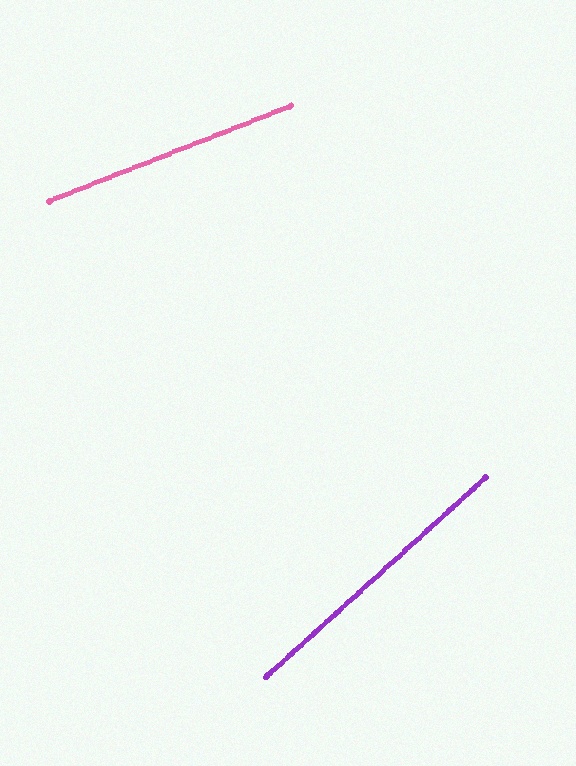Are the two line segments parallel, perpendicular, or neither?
Neither parallel nor perpendicular — they differ by about 21°.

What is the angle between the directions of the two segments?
Approximately 21 degrees.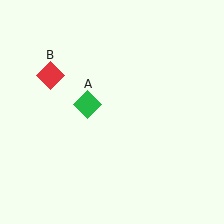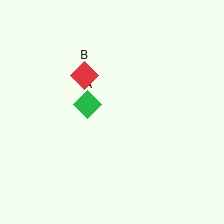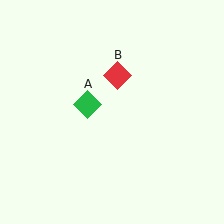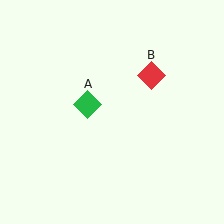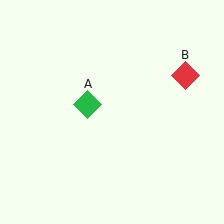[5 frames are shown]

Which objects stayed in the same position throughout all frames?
Green diamond (object A) remained stationary.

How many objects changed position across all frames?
1 object changed position: red diamond (object B).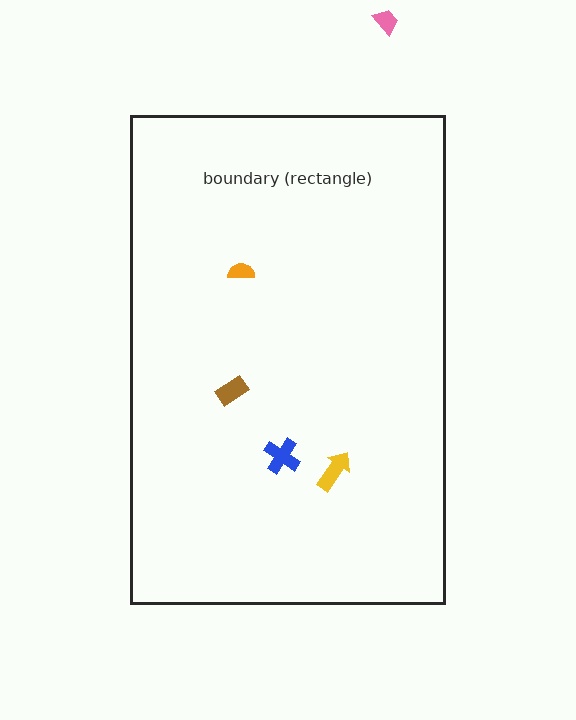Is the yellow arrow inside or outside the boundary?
Inside.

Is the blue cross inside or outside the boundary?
Inside.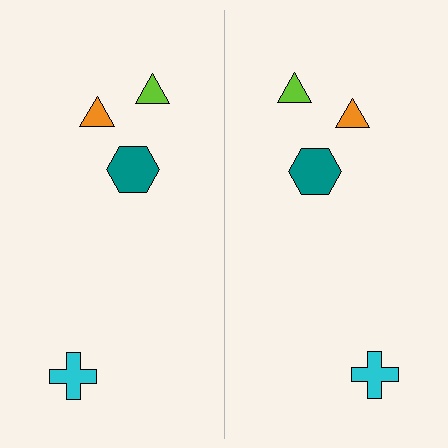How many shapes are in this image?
There are 8 shapes in this image.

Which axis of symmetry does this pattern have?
The pattern has a vertical axis of symmetry running through the center of the image.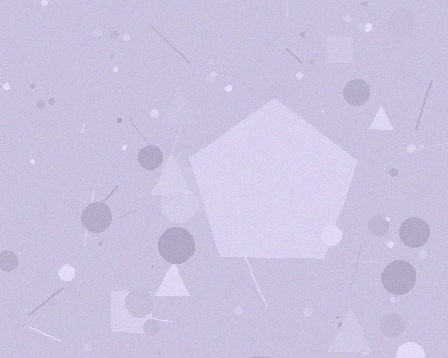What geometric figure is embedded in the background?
A pentagon is embedded in the background.